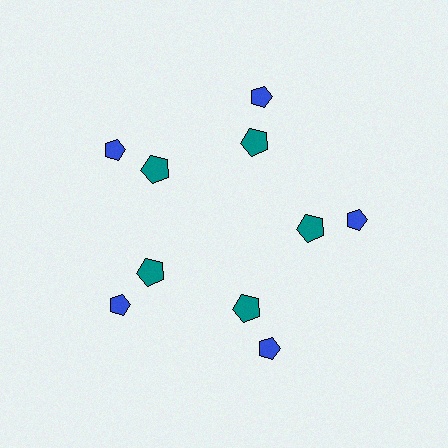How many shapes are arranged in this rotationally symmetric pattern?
There are 10 shapes, arranged in 5 groups of 2.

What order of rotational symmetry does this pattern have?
This pattern has 5-fold rotational symmetry.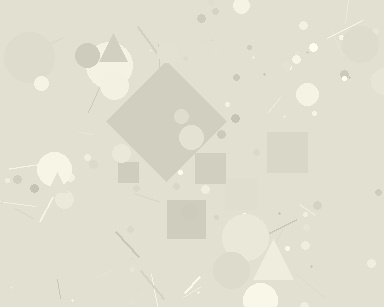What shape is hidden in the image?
A diamond is hidden in the image.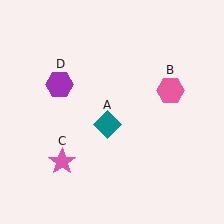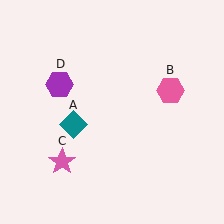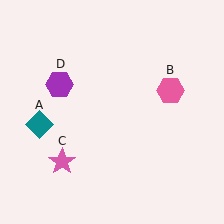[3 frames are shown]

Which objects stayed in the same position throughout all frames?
Pink hexagon (object B) and pink star (object C) and purple hexagon (object D) remained stationary.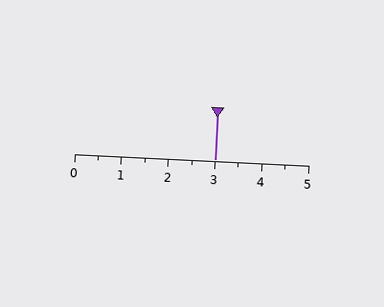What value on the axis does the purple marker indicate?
The marker indicates approximately 3.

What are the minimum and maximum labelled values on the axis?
The axis runs from 0 to 5.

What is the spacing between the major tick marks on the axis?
The major ticks are spaced 1 apart.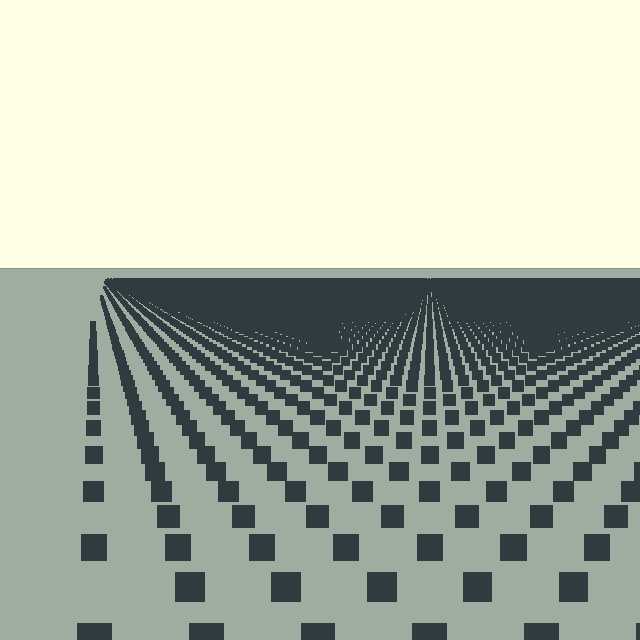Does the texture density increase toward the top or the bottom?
Density increases toward the top.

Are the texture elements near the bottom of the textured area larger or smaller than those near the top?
Larger. Near the bottom, elements are closer to the viewer and appear at a bigger on-screen size.